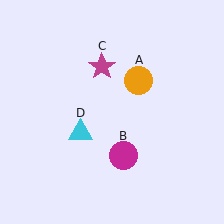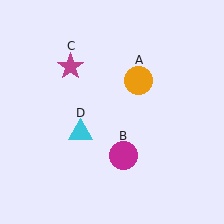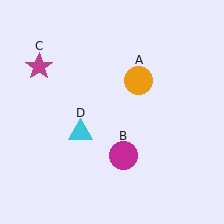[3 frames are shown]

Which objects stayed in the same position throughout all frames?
Orange circle (object A) and magenta circle (object B) and cyan triangle (object D) remained stationary.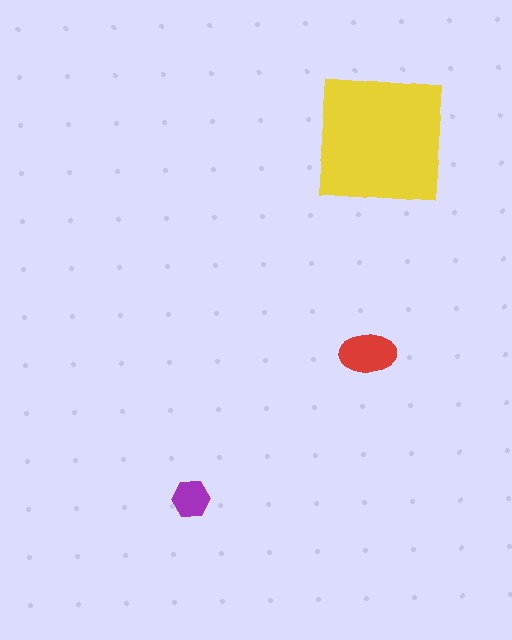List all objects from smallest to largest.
The purple hexagon, the red ellipse, the yellow square.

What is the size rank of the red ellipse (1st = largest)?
2nd.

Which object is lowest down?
The purple hexagon is bottommost.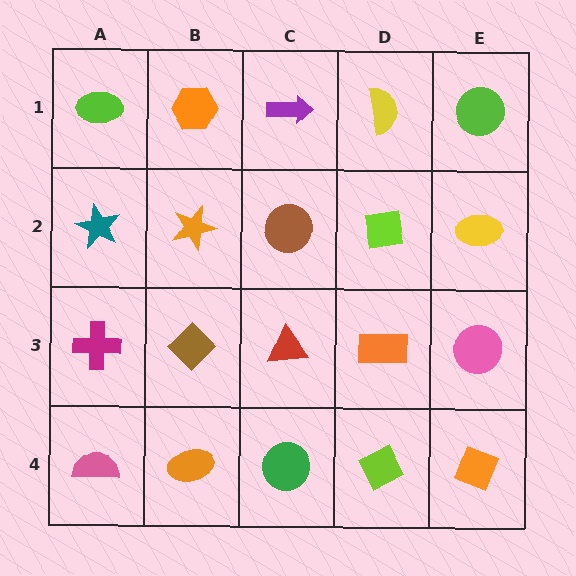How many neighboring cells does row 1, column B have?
3.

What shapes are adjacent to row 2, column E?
A lime circle (row 1, column E), a pink circle (row 3, column E), a lime square (row 2, column D).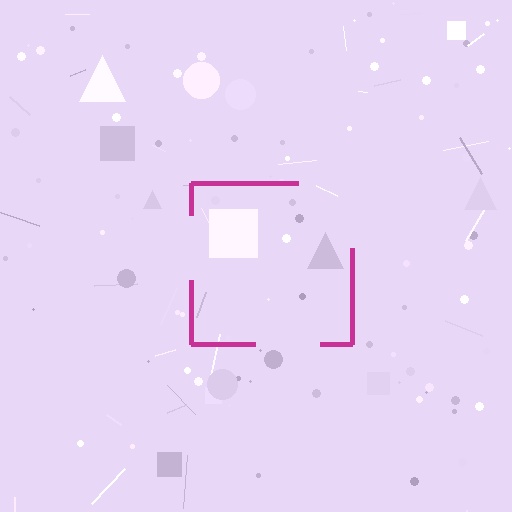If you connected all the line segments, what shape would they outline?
They would outline a square.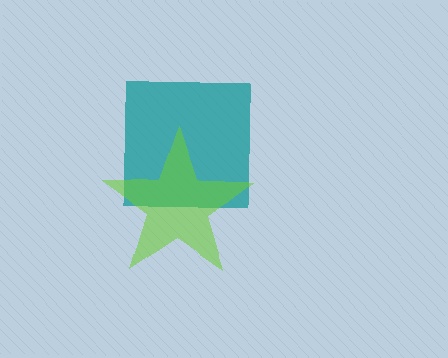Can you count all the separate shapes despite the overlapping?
Yes, there are 2 separate shapes.